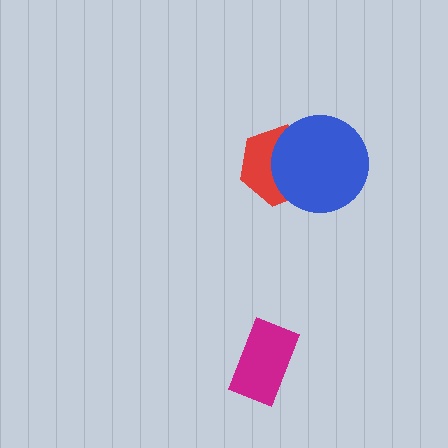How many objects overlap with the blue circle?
1 object overlaps with the blue circle.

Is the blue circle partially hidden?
No, no other shape covers it.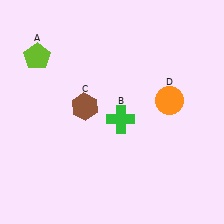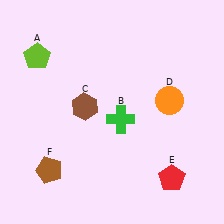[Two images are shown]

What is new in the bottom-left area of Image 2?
A brown pentagon (F) was added in the bottom-left area of Image 2.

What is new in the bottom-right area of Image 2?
A red pentagon (E) was added in the bottom-right area of Image 2.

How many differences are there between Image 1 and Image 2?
There are 2 differences between the two images.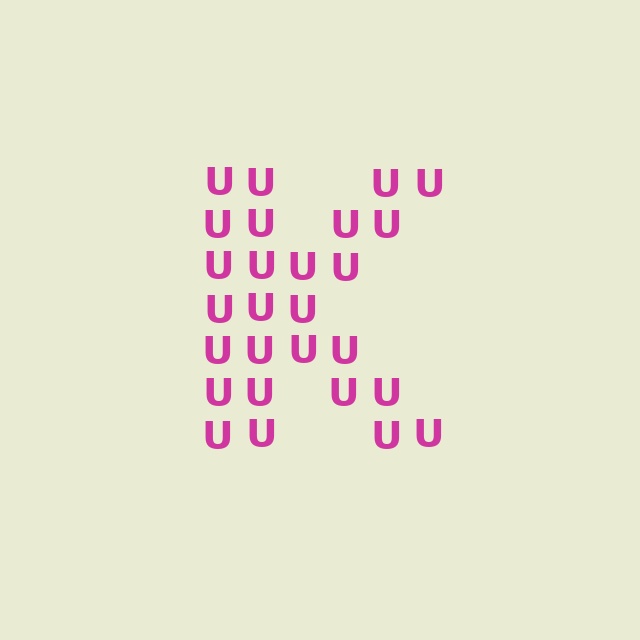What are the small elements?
The small elements are letter U's.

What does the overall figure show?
The overall figure shows the letter K.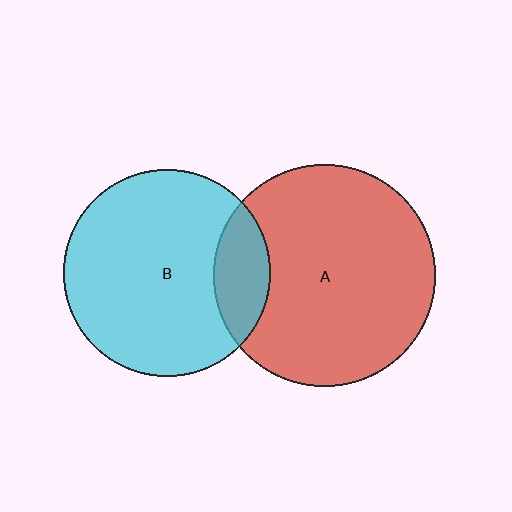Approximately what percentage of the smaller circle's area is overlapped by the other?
Approximately 15%.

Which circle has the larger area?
Circle A (red).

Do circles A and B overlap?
Yes.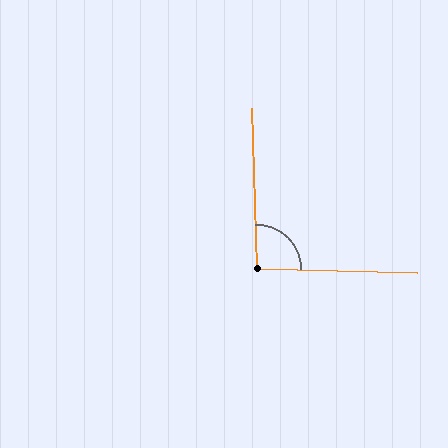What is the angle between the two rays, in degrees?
Approximately 93 degrees.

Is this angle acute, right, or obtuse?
It is approximately a right angle.